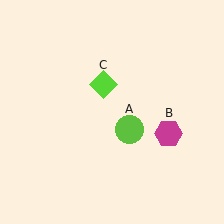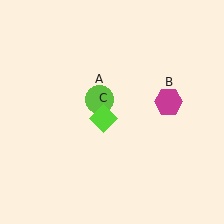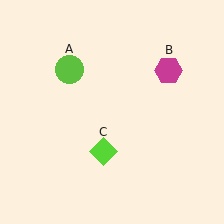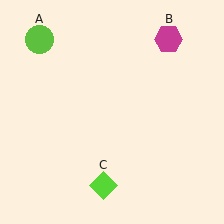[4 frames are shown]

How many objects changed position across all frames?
3 objects changed position: lime circle (object A), magenta hexagon (object B), lime diamond (object C).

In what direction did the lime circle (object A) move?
The lime circle (object A) moved up and to the left.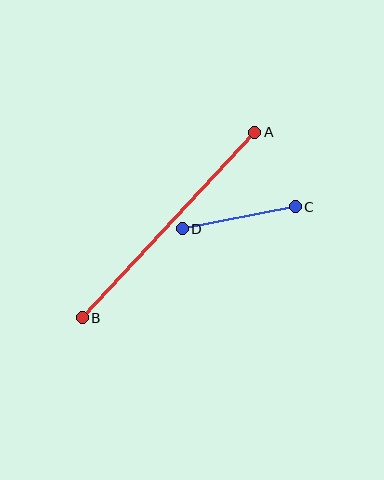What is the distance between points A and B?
The distance is approximately 253 pixels.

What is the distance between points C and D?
The distance is approximately 115 pixels.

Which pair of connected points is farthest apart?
Points A and B are farthest apart.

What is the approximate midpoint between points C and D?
The midpoint is at approximately (239, 218) pixels.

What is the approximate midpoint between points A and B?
The midpoint is at approximately (169, 225) pixels.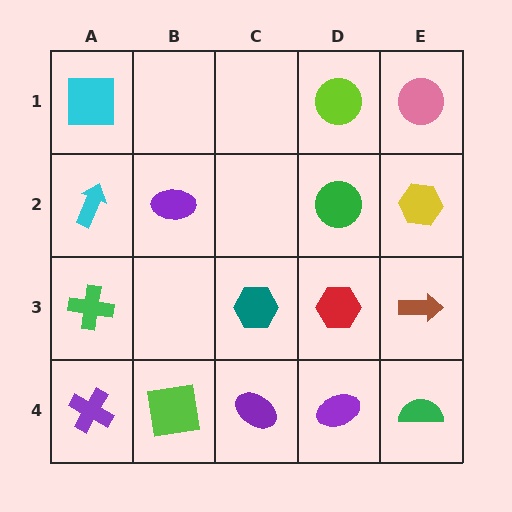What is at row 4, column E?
A green semicircle.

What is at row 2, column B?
A purple ellipse.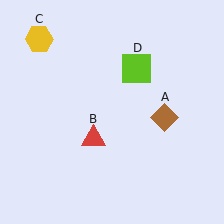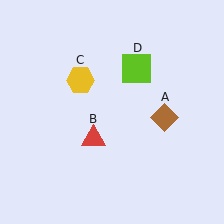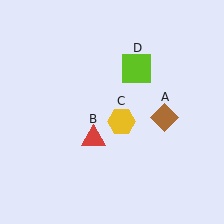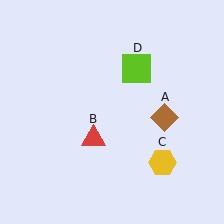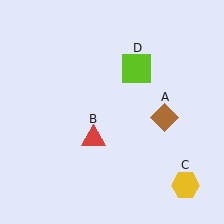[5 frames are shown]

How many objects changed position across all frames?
1 object changed position: yellow hexagon (object C).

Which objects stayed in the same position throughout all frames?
Brown diamond (object A) and red triangle (object B) and lime square (object D) remained stationary.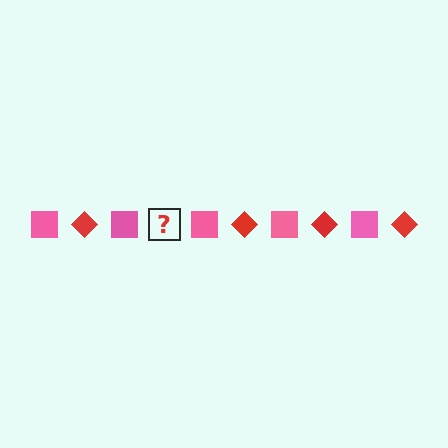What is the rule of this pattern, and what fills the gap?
The rule is that the pattern alternates between pink square and red diamond. The gap should be filled with a red diamond.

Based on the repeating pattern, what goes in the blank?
The blank should be a red diamond.